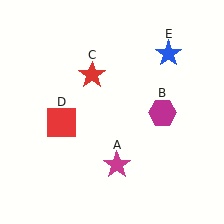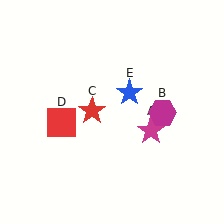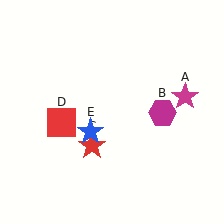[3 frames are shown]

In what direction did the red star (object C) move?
The red star (object C) moved down.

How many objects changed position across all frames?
3 objects changed position: magenta star (object A), red star (object C), blue star (object E).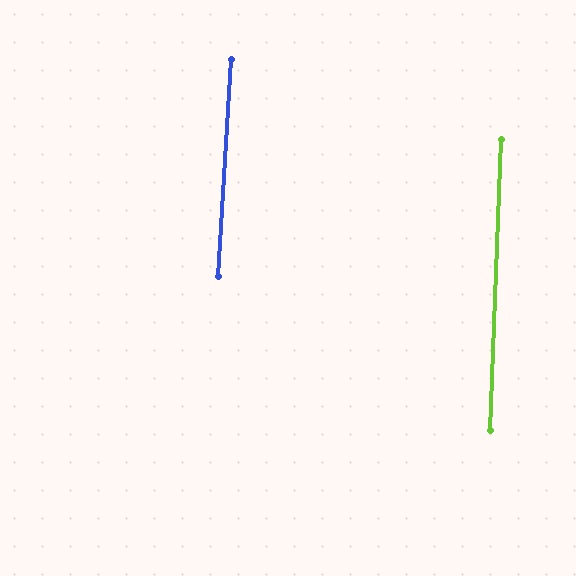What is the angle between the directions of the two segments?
Approximately 1 degree.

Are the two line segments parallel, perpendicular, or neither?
Parallel — their directions differ by only 1.3°.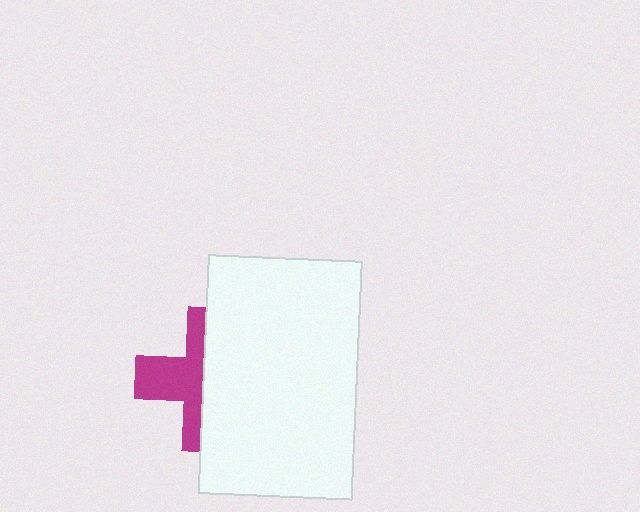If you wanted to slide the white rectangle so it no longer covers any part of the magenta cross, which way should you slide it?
Slide it right — that is the most direct way to separate the two shapes.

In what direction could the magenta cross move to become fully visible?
The magenta cross could move left. That would shift it out from behind the white rectangle entirely.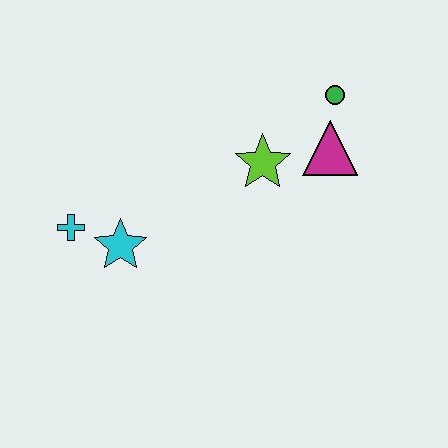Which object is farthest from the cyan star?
The green circle is farthest from the cyan star.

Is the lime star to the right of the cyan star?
Yes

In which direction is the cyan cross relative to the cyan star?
The cyan cross is to the left of the cyan star.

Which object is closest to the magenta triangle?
The green circle is closest to the magenta triangle.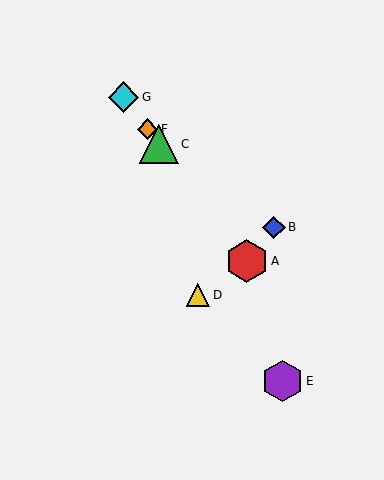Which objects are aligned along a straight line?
Objects A, C, F, G are aligned along a straight line.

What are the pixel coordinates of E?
Object E is at (283, 381).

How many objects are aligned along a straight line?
4 objects (A, C, F, G) are aligned along a straight line.